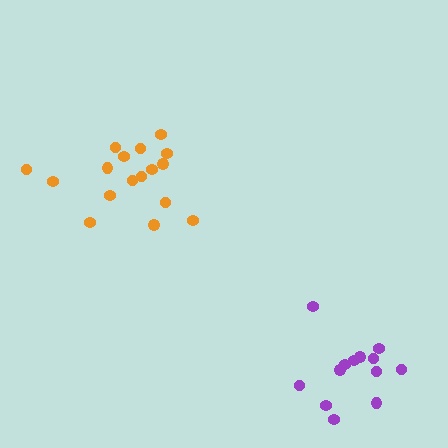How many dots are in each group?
Group 1: 17 dots, Group 2: 13 dots (30 total).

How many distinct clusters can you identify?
There are 2 distinct clusters.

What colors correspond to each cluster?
The clusters are colored: orange, purple.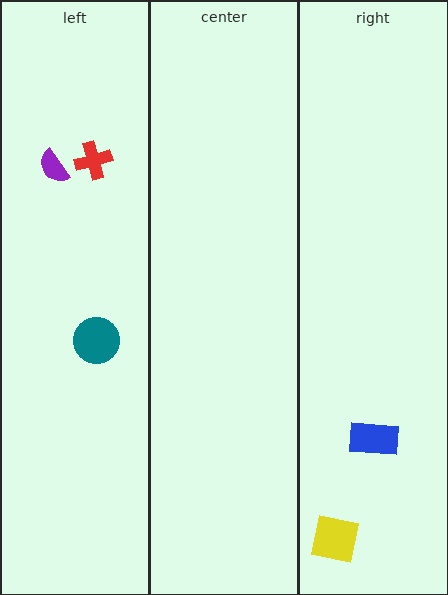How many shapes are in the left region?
3.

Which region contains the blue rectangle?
The right region.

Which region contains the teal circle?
The left region.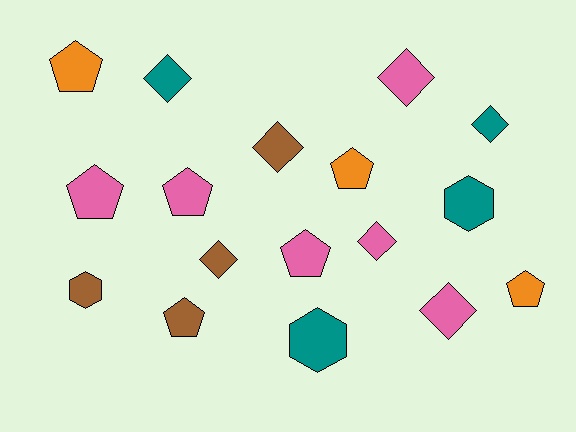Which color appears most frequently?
Pink, with 6 objects.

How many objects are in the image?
There are 17 objects.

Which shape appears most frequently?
Pentagon, with 7 objects.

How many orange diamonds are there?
There are no orange diamonds.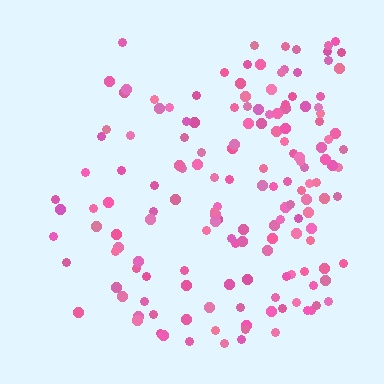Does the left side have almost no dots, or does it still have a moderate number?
Still a moderate number, just noticeably fewer than the right.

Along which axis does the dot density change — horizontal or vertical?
Horizontal.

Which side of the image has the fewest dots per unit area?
The left.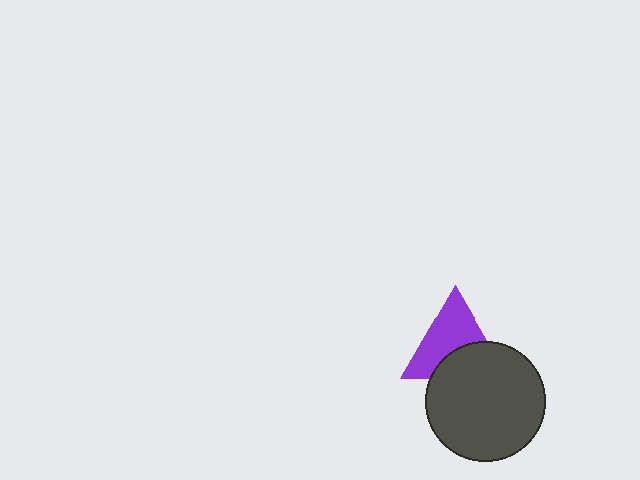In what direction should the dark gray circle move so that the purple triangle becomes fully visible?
The dark gray circle should move down. That is the shortest direction to clear the overlap and leave the purple triangle fully visible.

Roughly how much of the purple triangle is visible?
About half of it is visible (roughly 61%).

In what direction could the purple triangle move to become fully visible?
The purple triangle could move up. That would shift it out from behind the dark gray circle entirely.